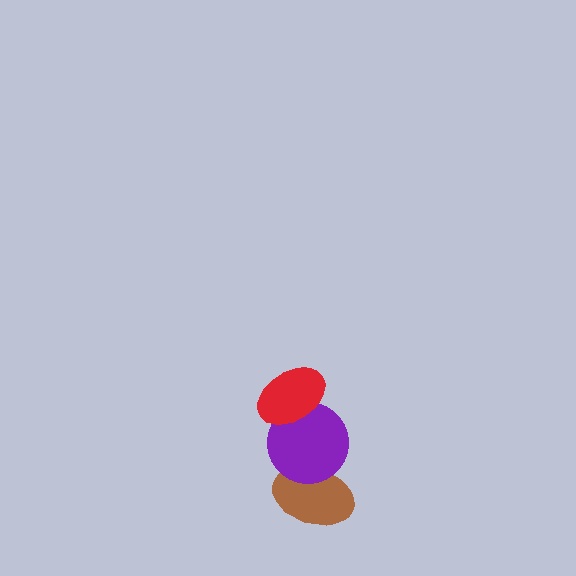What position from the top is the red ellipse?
The red ellipse is 1st from the top.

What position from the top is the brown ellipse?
The brown ellipse is 3rd from the top.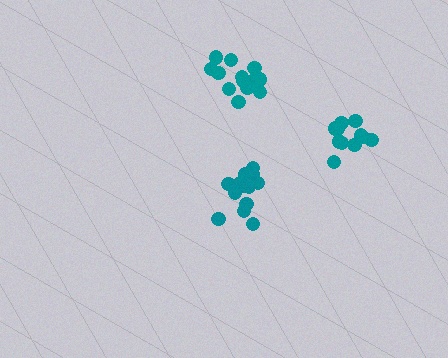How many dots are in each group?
Group 1: 14 dots, Group 2: 15 dots, Group 3: 11 dots (40 total).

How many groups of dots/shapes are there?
There are 3 groups.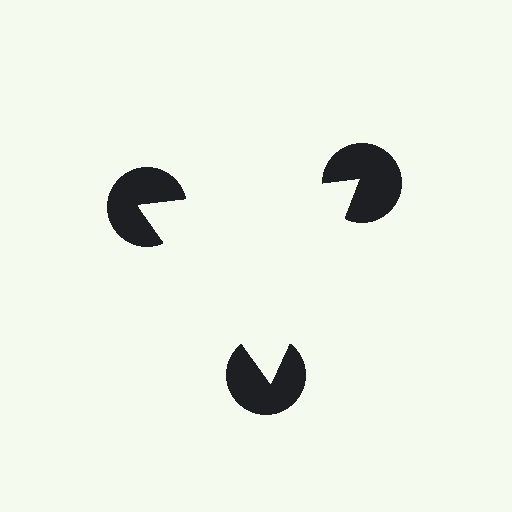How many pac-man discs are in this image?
There are 3 — one at each vertex of the illusory triangle.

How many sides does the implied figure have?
3 sides.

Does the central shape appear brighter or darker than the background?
It typically appears slightly brighter than the background, even though no actual brightness change is drawn.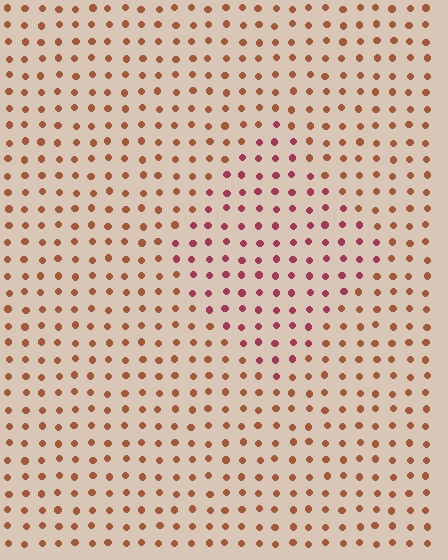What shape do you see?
I see a diamond.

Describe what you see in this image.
The image is filled with small brown elements in a uniform arrangement. A diamond-shaped region is visible where the elements are tinted to a slightly different hue, forming a subtle color boundary.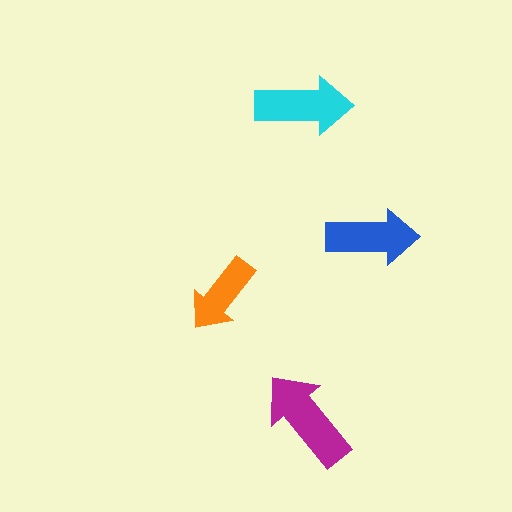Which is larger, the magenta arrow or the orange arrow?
The magenta one.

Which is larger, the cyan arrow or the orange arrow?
The cyan one.